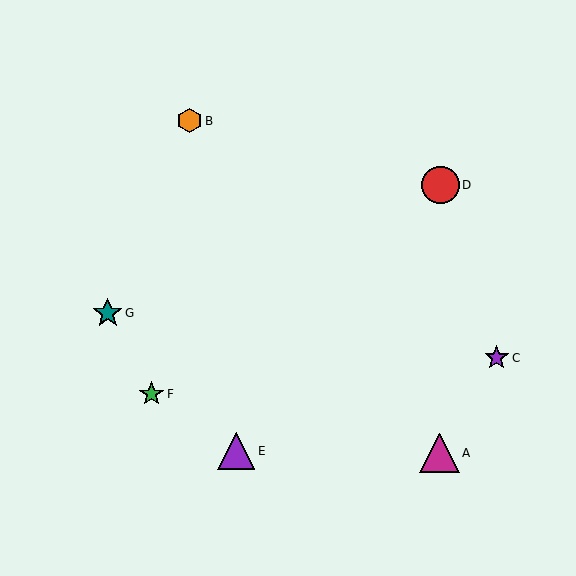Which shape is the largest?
The magenta triangle (labeled A) is the largest.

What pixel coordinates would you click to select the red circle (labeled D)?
Click at (440, 185) to select the red circle D.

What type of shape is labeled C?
Shape C is a purple star.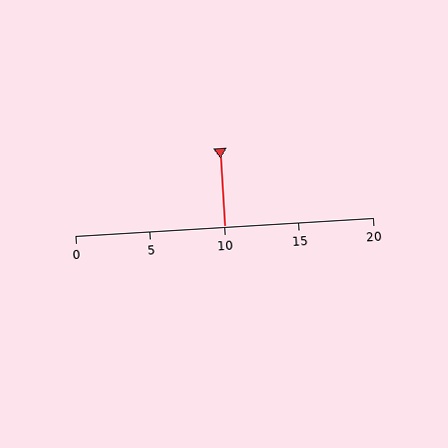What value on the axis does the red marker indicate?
The marker indicates approximately 10.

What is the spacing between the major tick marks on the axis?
The major ticks are spaced 5 apart.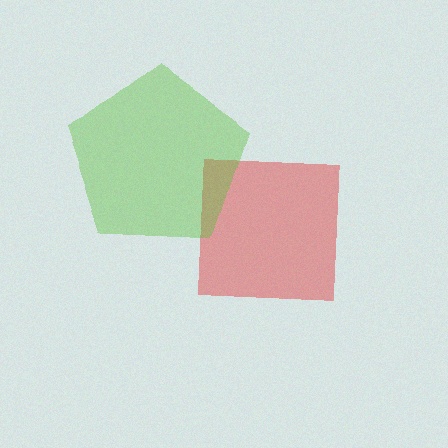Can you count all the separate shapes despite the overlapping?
Yes, there are 2 separate shapes.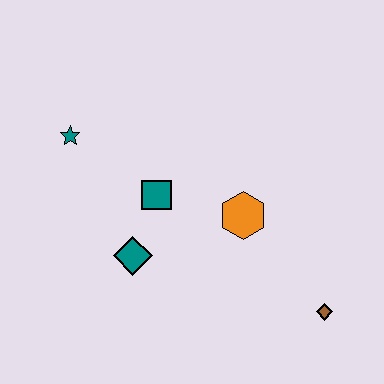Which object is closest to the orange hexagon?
The teal square is closest to the orange hexagon.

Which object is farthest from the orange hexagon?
The teal star is farthest from the orange hexagon.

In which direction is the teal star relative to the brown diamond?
The teal star is to the left of the brown diamond.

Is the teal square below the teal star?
Yes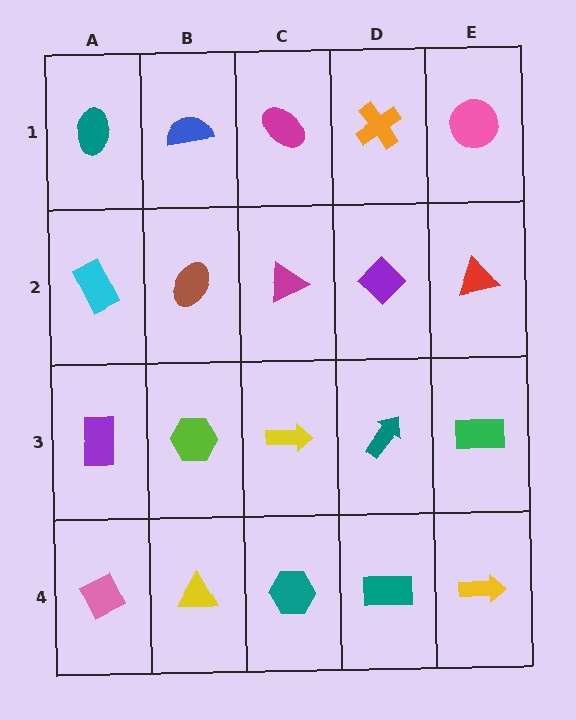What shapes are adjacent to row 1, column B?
A brown ellipse (row 2, column B), a teal ellipse (row 1, column A), a magenta ellipse (row 1, column C).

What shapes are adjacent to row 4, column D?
A teal arrow (row 3, column D), a teal hexagon (row 4, column C), a yellow arrow (row 4, column E).